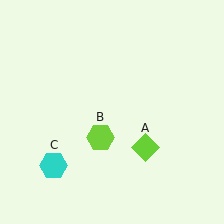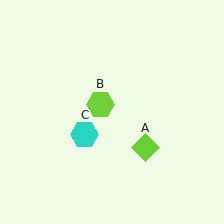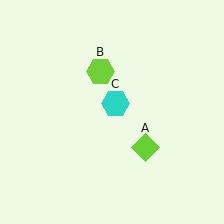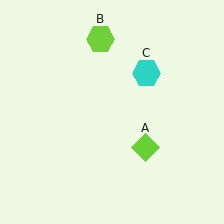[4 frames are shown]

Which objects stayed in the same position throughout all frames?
Lime diamond (object A) remained stationary.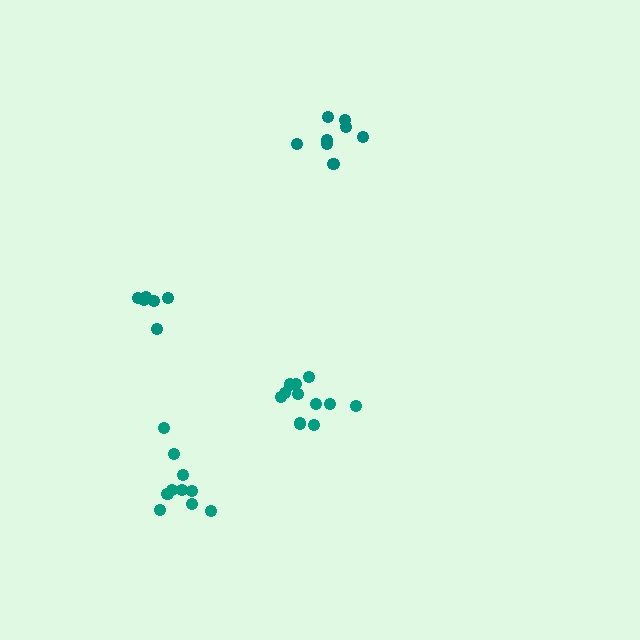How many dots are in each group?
Group 1: 7 dots, Group 2: 11 dots, Group 3: 10 dots, Group 4: 8 dots (36 total).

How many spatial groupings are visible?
There are 4 spatial groupings.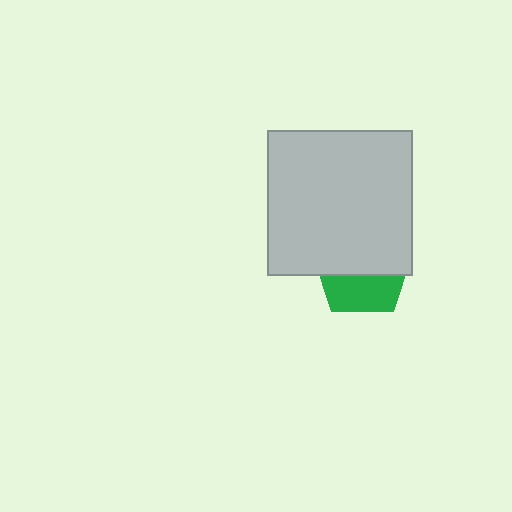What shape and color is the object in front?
The object in front is a light gray square.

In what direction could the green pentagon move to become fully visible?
The green pentagon could move down. That would shift it out from behind the light gray square entirely.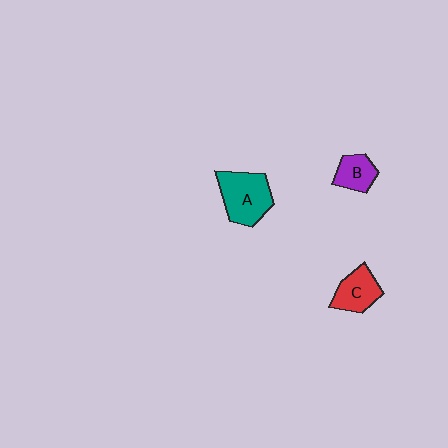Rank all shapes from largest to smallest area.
From largest to smallest: A (teal), C (red), B (purple).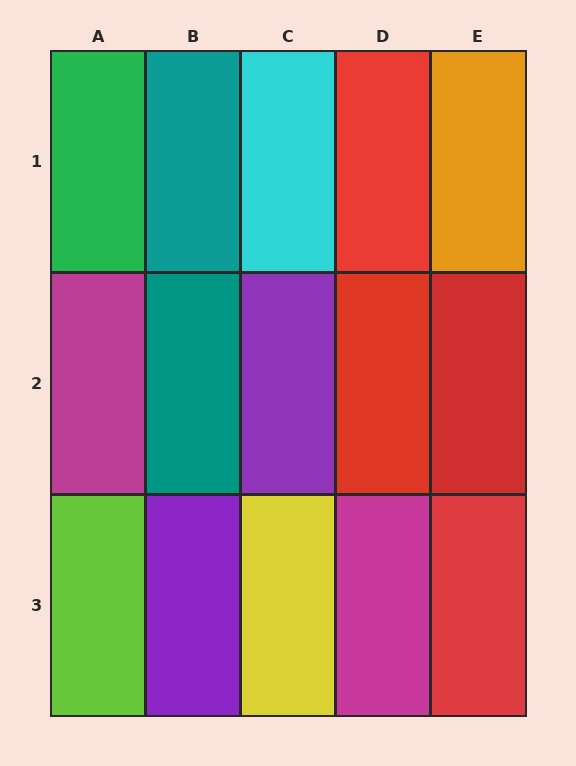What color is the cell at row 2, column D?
Red.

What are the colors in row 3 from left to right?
Lime, purple, yellow, magenta, red.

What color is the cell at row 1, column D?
Red.